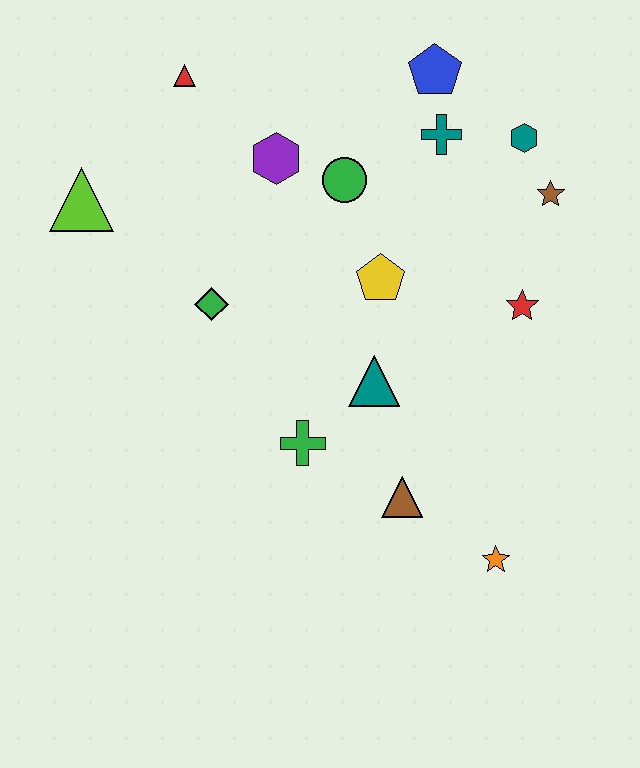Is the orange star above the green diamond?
No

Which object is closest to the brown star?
The teal hexagon is closest to the brown star.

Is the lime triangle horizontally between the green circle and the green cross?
No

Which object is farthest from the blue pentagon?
The orange star is farthest from the blue pentagon.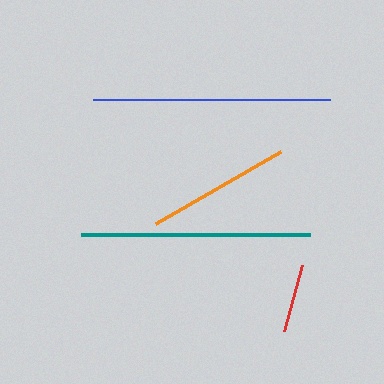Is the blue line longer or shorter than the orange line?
The blue line is longer than the orange line.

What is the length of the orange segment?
The orange segment is approximately 145 pixels long.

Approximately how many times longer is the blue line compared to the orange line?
The blue line is approximately 1.6 times the length of the orange line.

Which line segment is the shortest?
The red line is the shortest at approximately 68 pixels.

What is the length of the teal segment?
The teal segment is approximately 228 pixels long.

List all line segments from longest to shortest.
From longest to shortest: blue, teal, orange, red.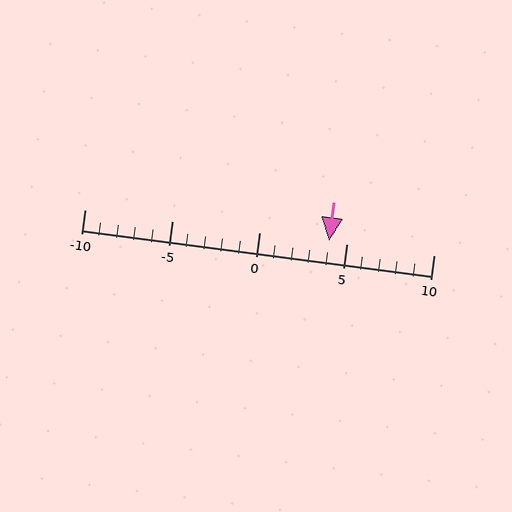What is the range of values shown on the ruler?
The ruler shows values from -10 to 10.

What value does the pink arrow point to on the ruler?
The pink arrow points to approximately 4.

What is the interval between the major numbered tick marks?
The major tick marks are spaced 5 units apart.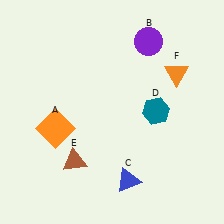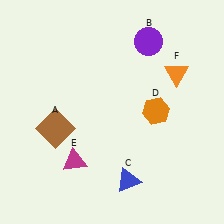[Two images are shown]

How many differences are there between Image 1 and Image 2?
There are 3 differences between the two images.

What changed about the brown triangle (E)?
In Image 1, E is brown. In Image 2, it changed to magenta.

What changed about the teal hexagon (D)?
In Image 1, D is teal. In Image 2, it changed to orange.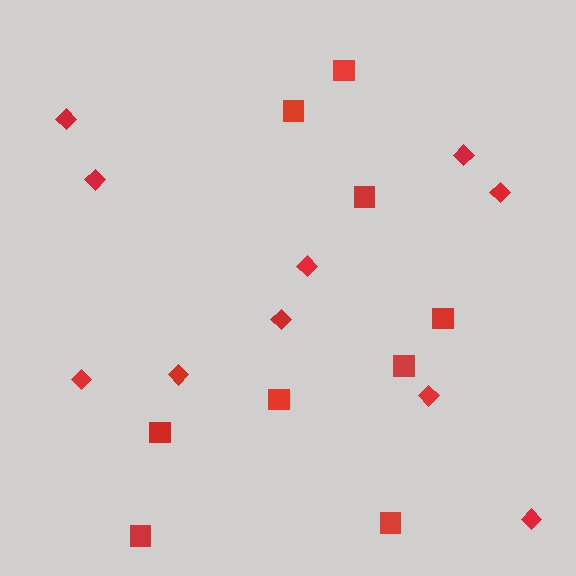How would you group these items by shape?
There are 2 groups: one group of diamonds (10) and one group of squares (9).